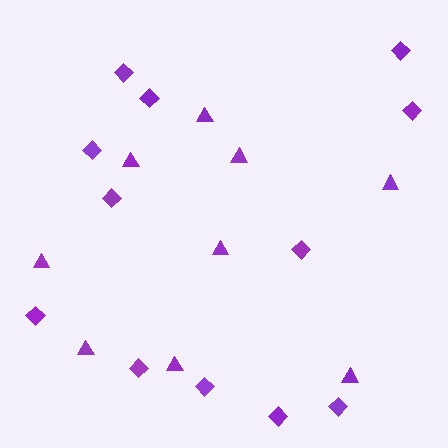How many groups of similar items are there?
There are 2 groups: one group of triangles (9) and one group of diamonds (12).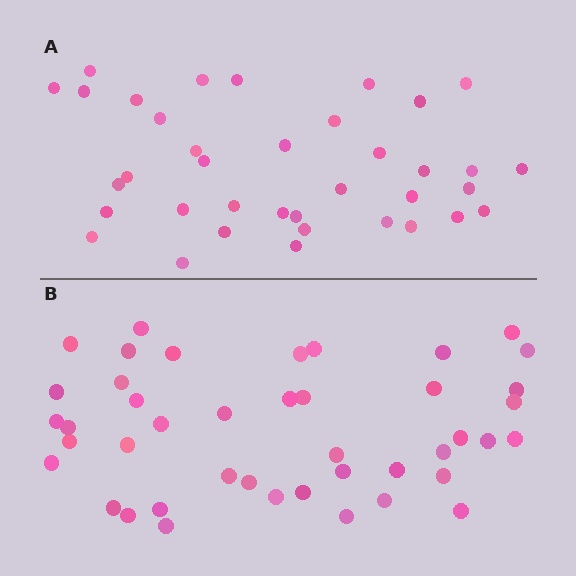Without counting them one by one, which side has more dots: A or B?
Region B (the bottom region) has more dots.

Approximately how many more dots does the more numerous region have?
Region B has about 6 more dots than region A.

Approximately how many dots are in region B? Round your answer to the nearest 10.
About 40 dots. (The exact count is 43, which rounds to 40.)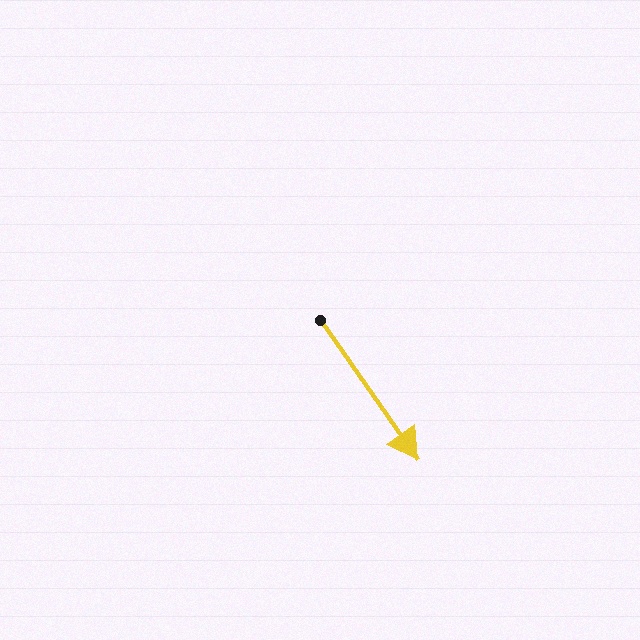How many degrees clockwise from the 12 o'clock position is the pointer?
Approximately 145 degrees.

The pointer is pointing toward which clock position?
Roughly 5 o'clock.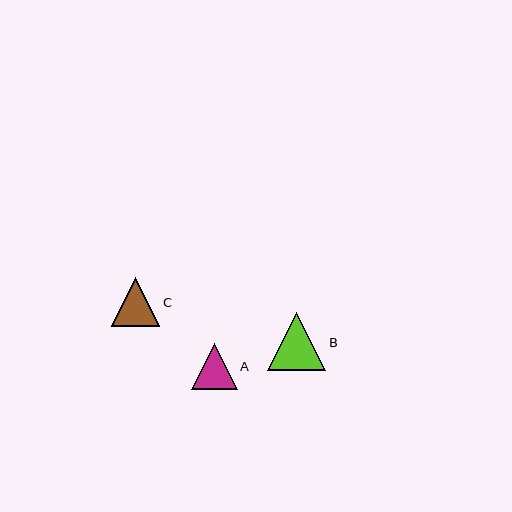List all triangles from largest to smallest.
From largest to smallest: B, C, A.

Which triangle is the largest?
Triangle B is the largest with a size of approximately 58 pixels.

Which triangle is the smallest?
Triangle A is the smallest with a size of approximately 46 pixels.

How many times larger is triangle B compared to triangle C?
Triangle B is approximately 1.2 times the size of triangle C.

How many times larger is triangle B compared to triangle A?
Triangle B is approximately 1.3 times the size of triangle A.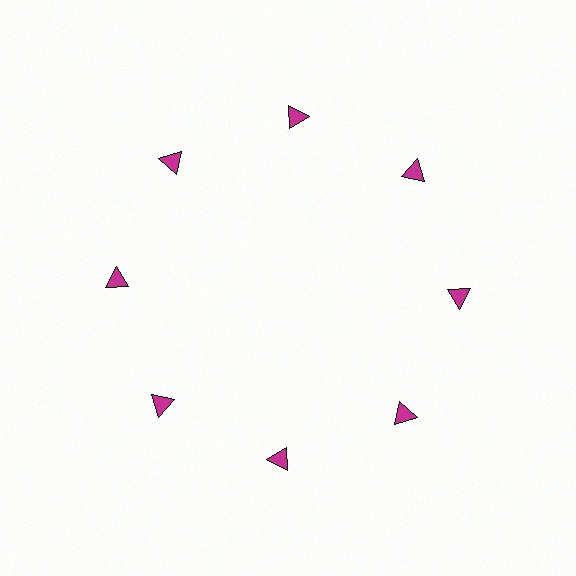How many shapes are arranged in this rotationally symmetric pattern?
There are 8 shapes, arranged in 8 groups of 1.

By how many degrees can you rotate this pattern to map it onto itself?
The pattern maps onto itself every 45 degrees of rotation.